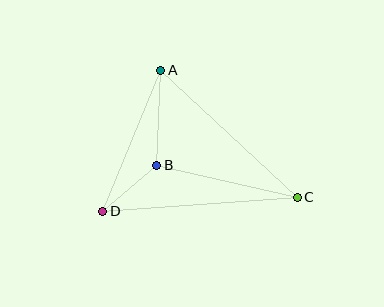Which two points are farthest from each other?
Points C and D are farthest from each other.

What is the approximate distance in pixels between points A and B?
The distance between A and B is approximately 95 pixels.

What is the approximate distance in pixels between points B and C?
The distance between B and C is approximately 144 pixels.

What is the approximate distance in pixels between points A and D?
The distance between A and D is approximately 152 pixels.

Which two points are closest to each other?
Points B and D are closest to each other.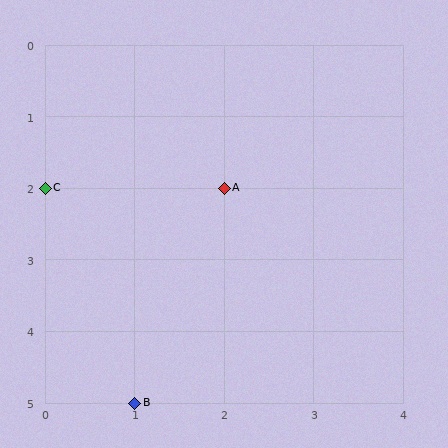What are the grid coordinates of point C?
Point C is at grid coordinates (0, 2).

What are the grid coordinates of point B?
Point B is at grid coordinates (1, 5).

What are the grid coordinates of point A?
Point A is at grid coordinates (2, 2).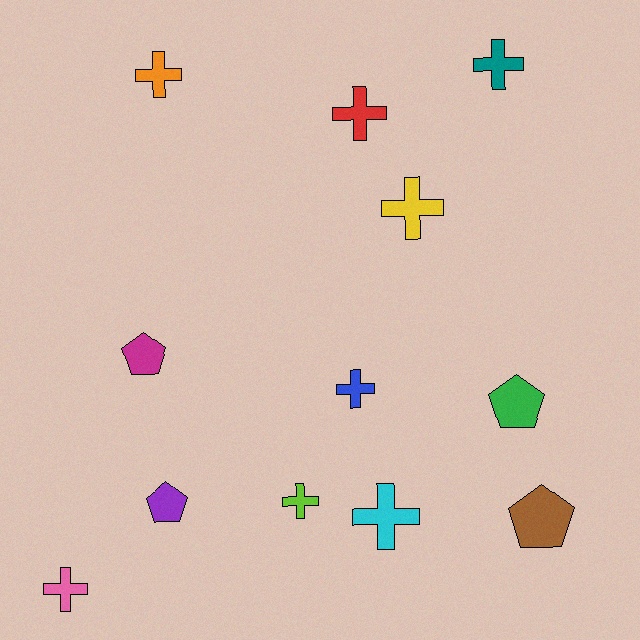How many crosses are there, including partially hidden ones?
There are 8 crosses.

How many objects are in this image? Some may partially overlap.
There are 12 objects.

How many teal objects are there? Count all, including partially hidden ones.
There is 1 teal object.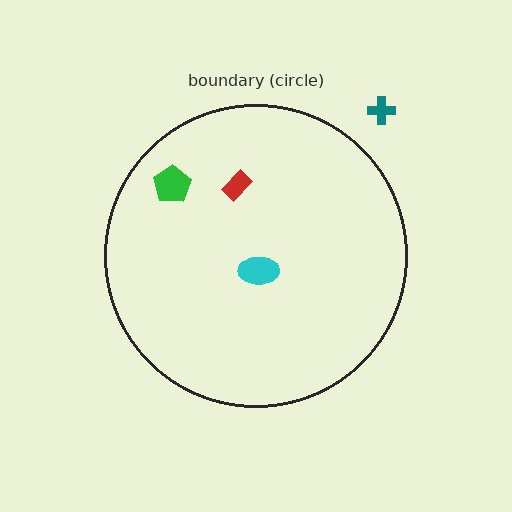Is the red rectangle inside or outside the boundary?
Inside.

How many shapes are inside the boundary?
3 inside, 1 outside.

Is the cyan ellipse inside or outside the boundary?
Inside.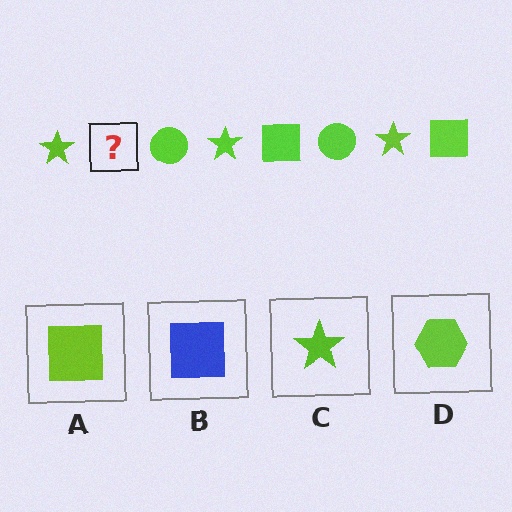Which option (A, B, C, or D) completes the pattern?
A.